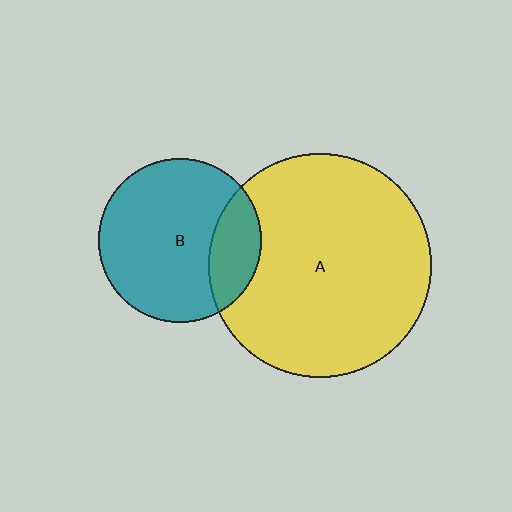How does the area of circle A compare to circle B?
Approximately 1.9 times.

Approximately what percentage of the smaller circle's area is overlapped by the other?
Approximately 20%.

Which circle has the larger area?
Circle A (yellow).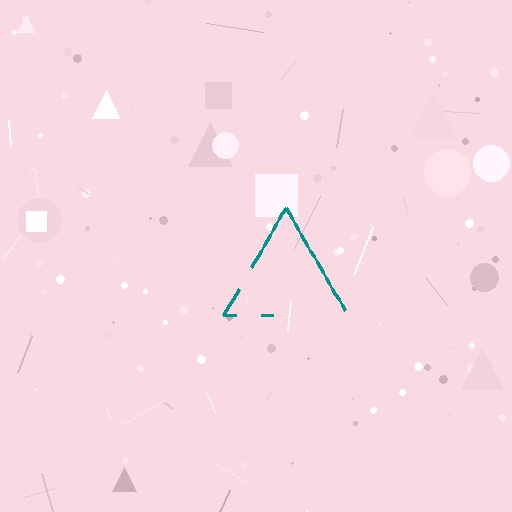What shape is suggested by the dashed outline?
The dashed outline suggests a triangle.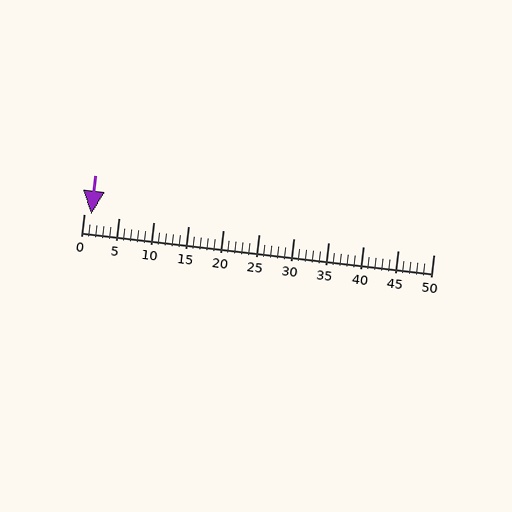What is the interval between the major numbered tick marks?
The major tick marks are spaced 5 units apart.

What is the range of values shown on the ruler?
The ruler shows values from 0 to 50.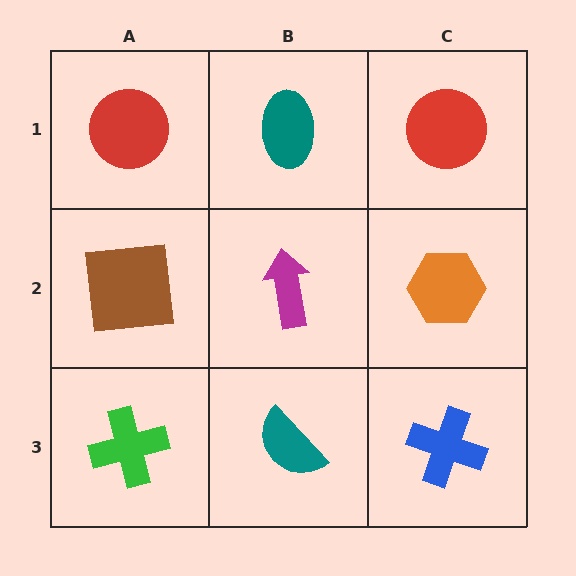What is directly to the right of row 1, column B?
A red circle.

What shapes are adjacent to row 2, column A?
A red circle (row 1, column A), a green cross (row 3, column A), a magenta arrow (row 2, column B).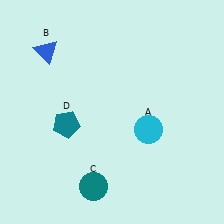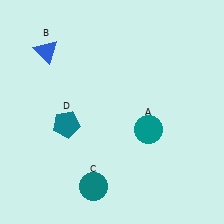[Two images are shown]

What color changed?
The circle (A) changed from cyan in Image 1 to teal in Image 2.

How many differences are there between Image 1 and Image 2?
There is 1 difference between the two images.